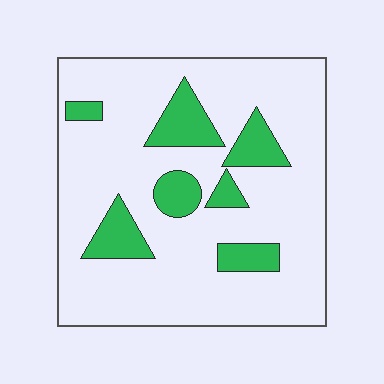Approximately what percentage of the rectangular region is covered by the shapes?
Approximately 20%.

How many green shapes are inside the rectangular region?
7.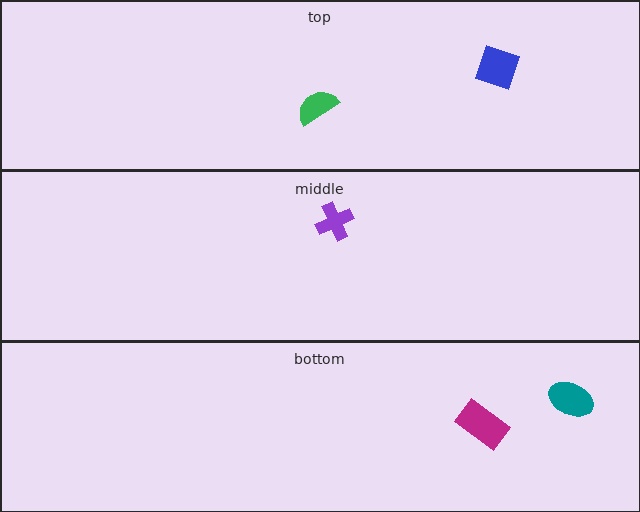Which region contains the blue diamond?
The top region.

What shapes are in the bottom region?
The teal ellipse, the magenta rectangle.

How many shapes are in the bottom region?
2.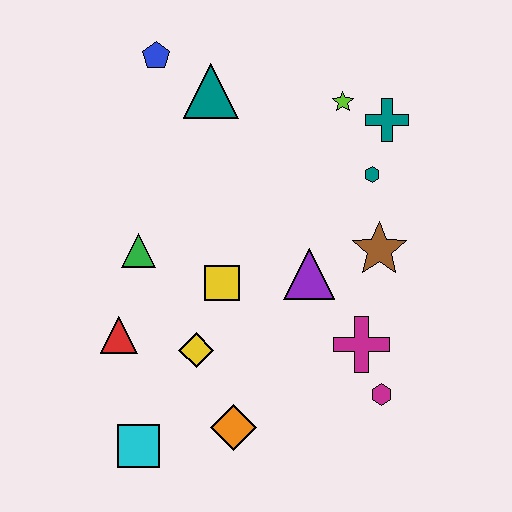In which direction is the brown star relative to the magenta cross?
The brown star is above the magenta cross.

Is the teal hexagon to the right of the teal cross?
No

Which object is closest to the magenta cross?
The magenta hexagon is closest to the magenta cross.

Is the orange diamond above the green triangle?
No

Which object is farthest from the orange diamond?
The blue pentagon is farthest from the orange diamond.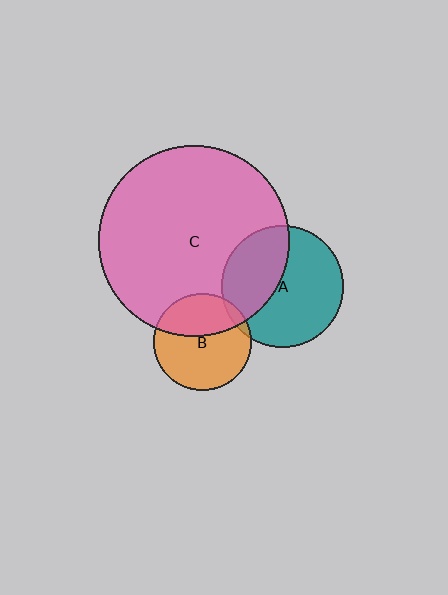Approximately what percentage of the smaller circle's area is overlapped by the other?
Approximately 40%.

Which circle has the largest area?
Circle C (pink).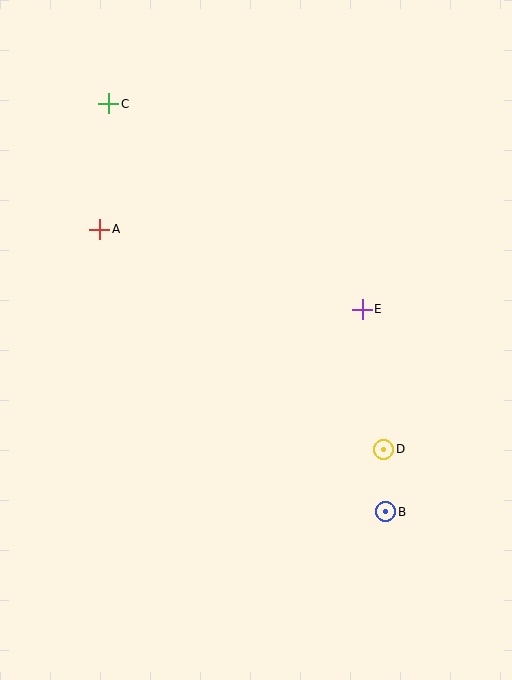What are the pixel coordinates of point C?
Point C is at (109, 104).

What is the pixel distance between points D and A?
The distance between D and A is 359 pixels.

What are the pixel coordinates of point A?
Point A is at (100, 229).